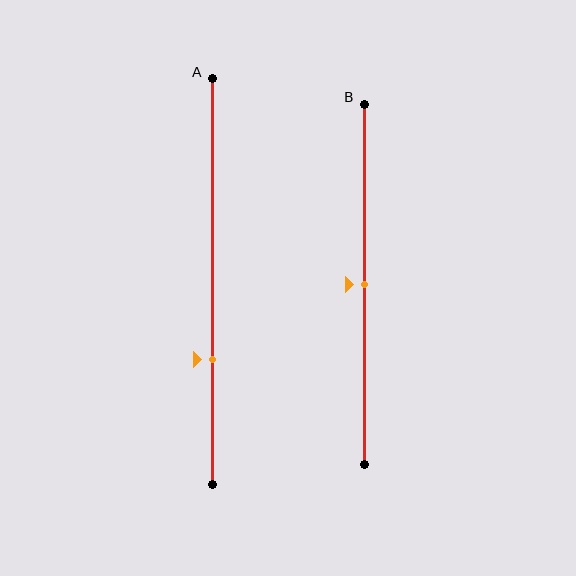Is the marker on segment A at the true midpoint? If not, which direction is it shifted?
No, the marker on segment A is shifted downward by about 19% of the segment length.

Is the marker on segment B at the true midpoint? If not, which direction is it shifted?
Yes, the marker on segment B is at the true midpoint.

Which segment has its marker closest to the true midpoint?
Segment B has its marker closest to the true midpoint.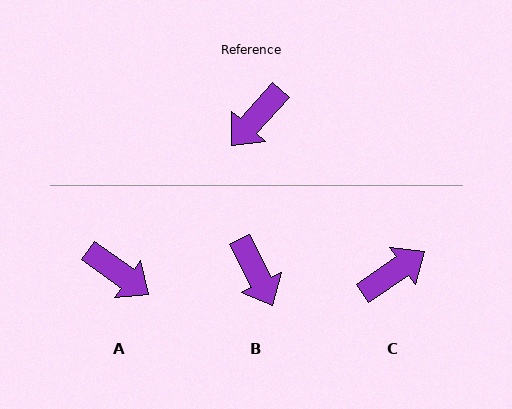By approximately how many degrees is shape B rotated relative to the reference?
Approximately 68 degrees counter-clockwise.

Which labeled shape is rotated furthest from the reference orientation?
C, about 166 degrees away.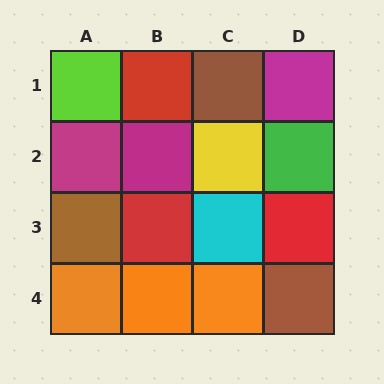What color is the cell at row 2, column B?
Magenta.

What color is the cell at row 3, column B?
Red.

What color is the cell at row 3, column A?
Brown.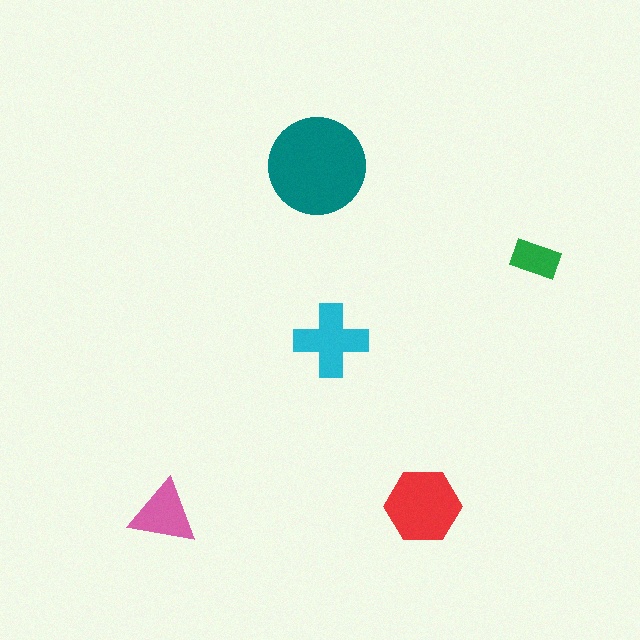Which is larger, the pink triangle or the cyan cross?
The cyan cross.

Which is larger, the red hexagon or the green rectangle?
The red hexagon.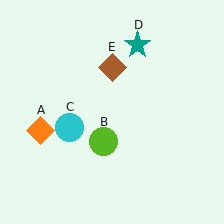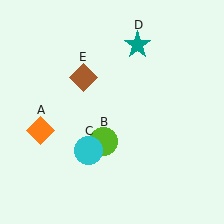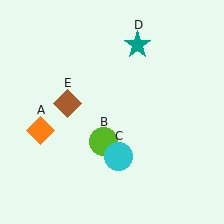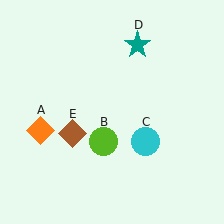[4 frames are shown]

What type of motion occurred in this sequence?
The cyan circle (object C), brown diamond (object E) rotated counterclockwise around the center of the scene.